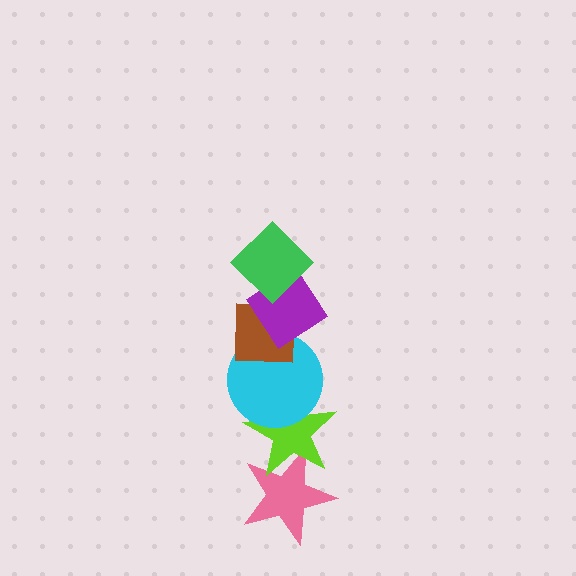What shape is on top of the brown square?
The purple diamond is on top of the brown square.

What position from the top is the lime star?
The lime star is 5th from the top.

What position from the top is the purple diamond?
The purple diamond is 2nd from the top.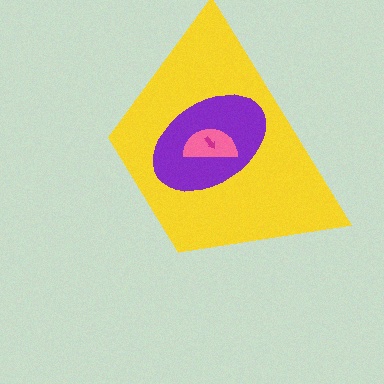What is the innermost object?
The magenta arrow.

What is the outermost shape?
The yellow trapezoid.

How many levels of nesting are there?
4.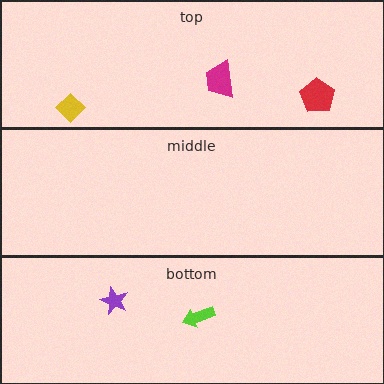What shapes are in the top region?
The magenta trapezoid, the red pentagon, the yellow diamond.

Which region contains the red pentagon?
The top region.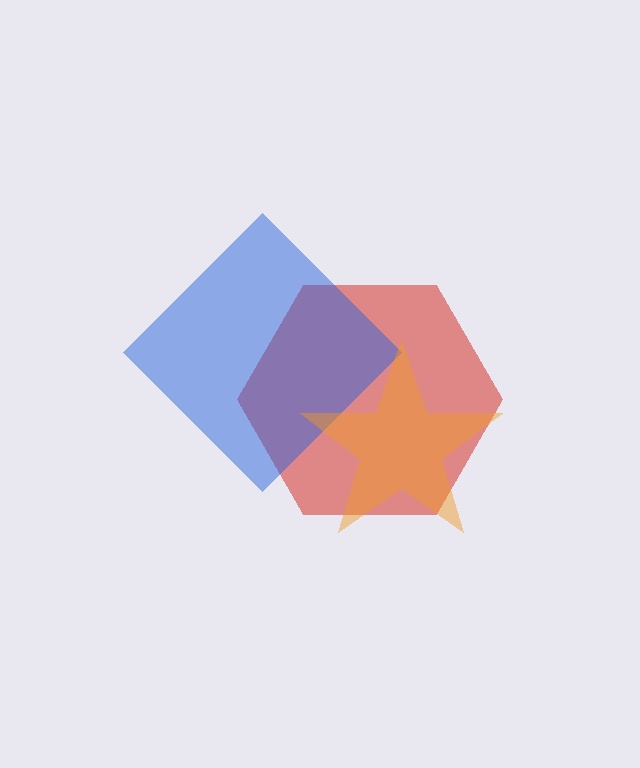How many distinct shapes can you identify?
There are 3 distinct shapes: a red hexagon, a blue diamond, an orange star.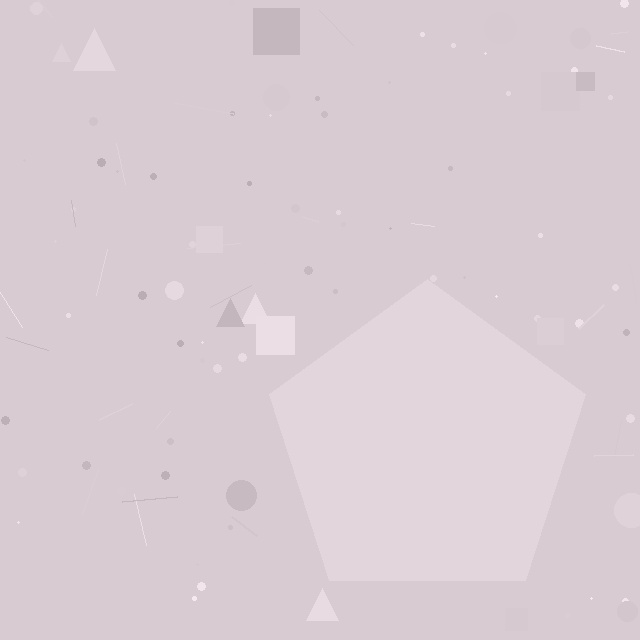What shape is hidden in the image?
A pentagon is hidden in the image.